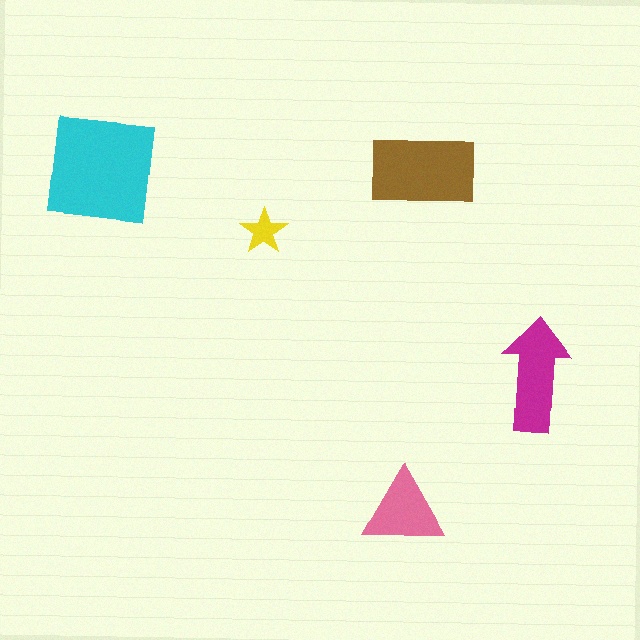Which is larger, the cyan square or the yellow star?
The cyan square.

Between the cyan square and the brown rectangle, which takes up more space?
The cyan square.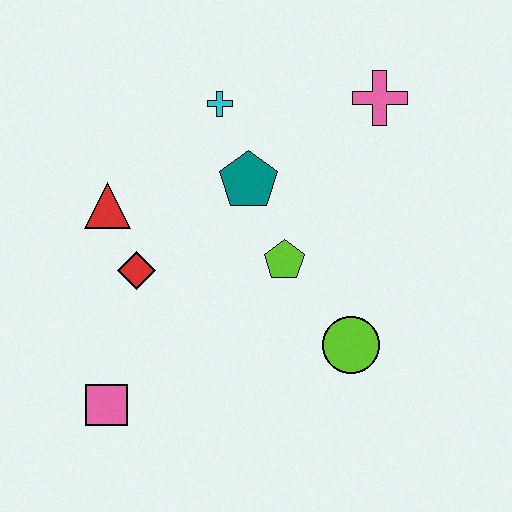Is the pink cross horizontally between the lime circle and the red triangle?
No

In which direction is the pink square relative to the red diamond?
The pink square is below the red diamond.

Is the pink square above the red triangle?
No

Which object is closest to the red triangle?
The red diamond is closest to the red triangle.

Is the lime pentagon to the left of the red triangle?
No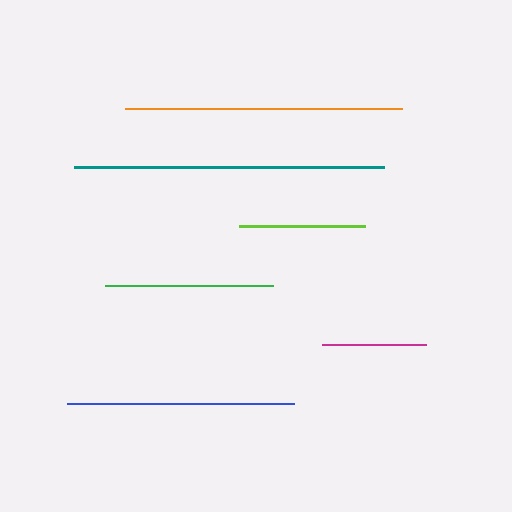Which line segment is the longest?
The teal line is the longest at approximately 310 pixels.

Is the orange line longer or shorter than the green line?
The orange line is longer than the green line.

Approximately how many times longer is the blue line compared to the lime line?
The blue line is approximately 1.8 times the length of the lime line.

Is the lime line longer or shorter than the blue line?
The blue line is longer than the lime line.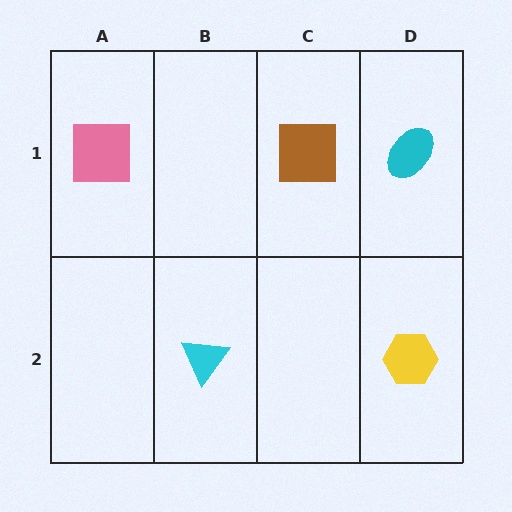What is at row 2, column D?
A yellow hexagon.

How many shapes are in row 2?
2 shapes.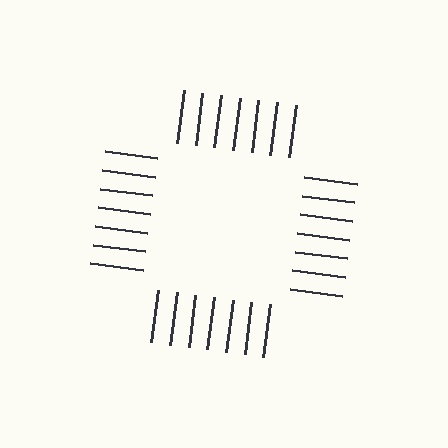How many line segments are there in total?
28 — 7 along each of the 4 edges.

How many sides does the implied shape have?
4 sides — the line-ends trace a square.